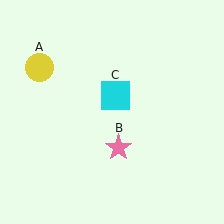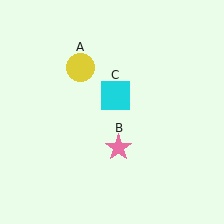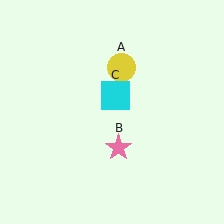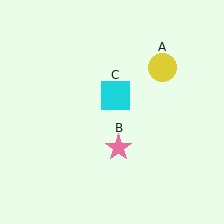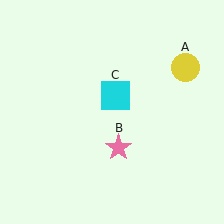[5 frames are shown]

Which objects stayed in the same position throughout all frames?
Pink star (object B) and cyan square (object C) remained stationary.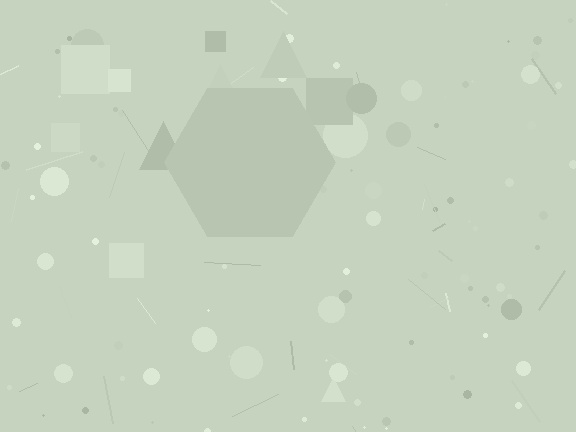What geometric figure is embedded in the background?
A hexagon is embedded in the background.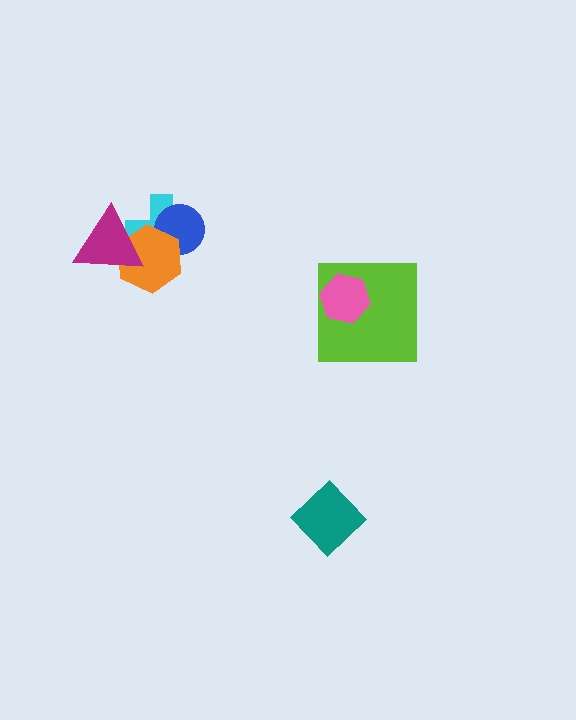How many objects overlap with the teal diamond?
0 objects overlap with the teal diamond.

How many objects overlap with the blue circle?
2 objects overlap with the blue circle.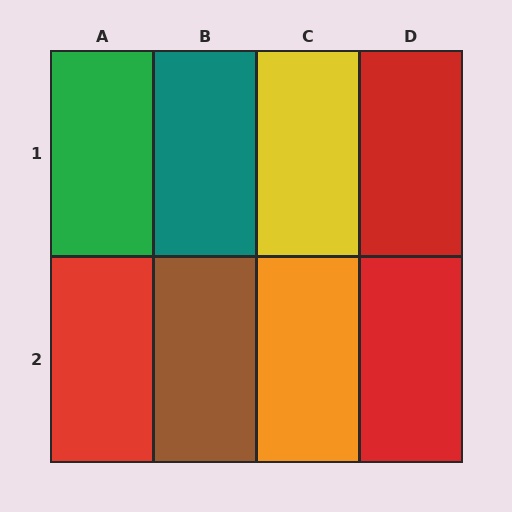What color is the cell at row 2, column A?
Red.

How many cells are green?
1 cell is green.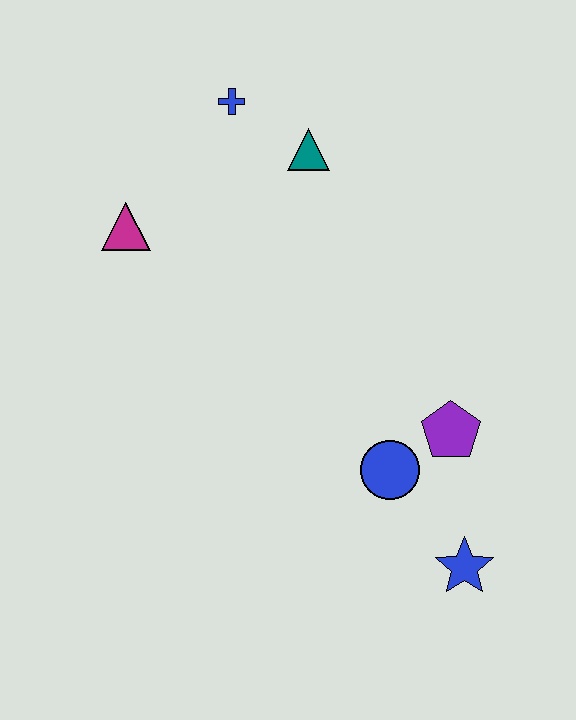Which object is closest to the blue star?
The blue circle is closest to the blue star.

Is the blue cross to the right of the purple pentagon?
No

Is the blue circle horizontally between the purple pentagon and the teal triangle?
Yes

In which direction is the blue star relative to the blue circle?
The blue star is below the blue circle.